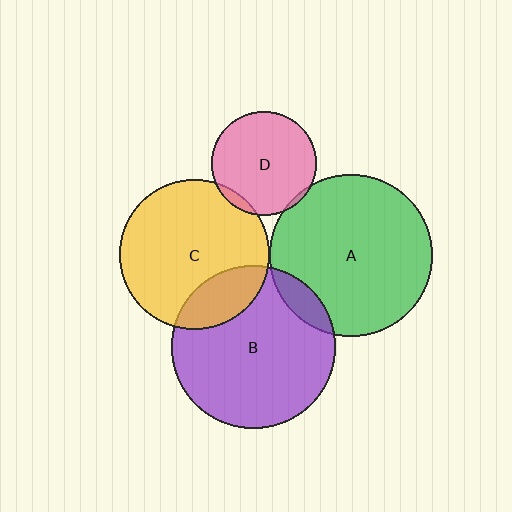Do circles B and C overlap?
Yes.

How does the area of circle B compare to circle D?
Approximately 2.4 times.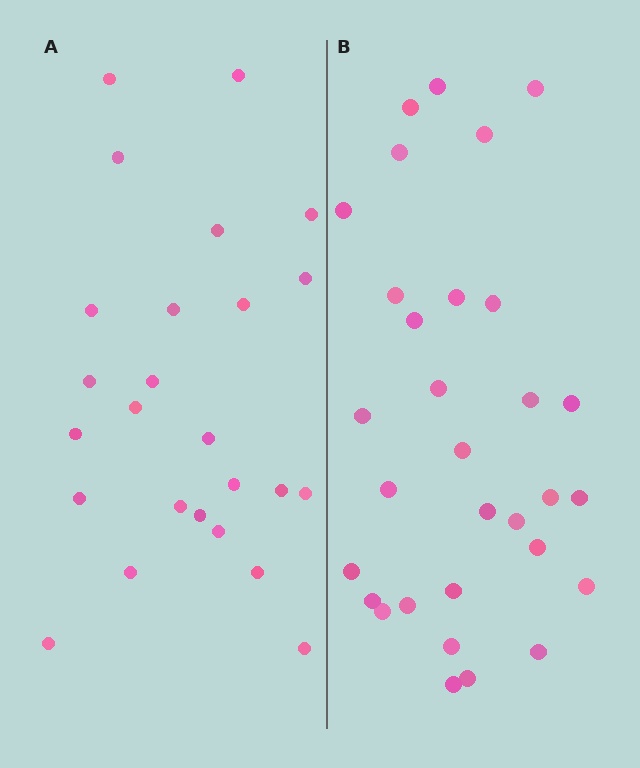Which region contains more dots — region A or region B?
Region B (the right region) has more dots.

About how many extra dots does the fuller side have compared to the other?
Region B has about 6 more dots than region A.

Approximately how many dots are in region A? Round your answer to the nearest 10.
About 20 dots. (The exact count is 25, which rounds to 20.)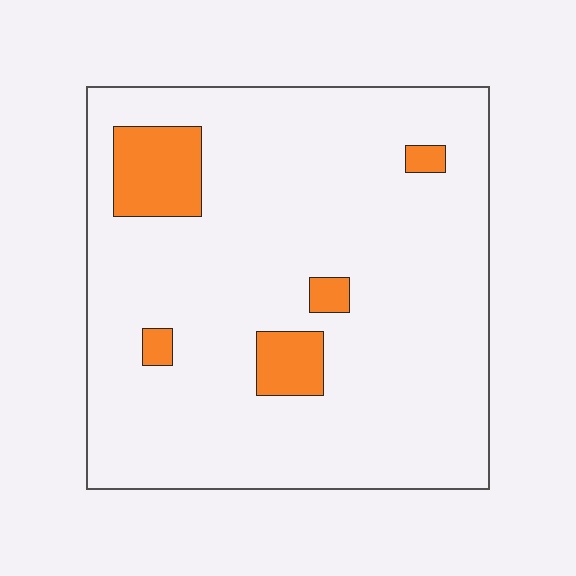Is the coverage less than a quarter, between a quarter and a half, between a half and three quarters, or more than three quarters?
Less than a quarter.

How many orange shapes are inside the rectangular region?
5.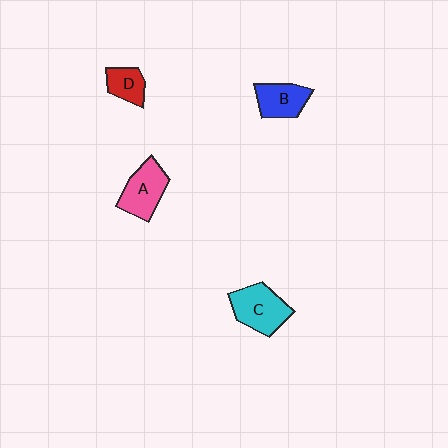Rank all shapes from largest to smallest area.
From largest to smallest: C (cyan), A (pink), B (blue), D (red).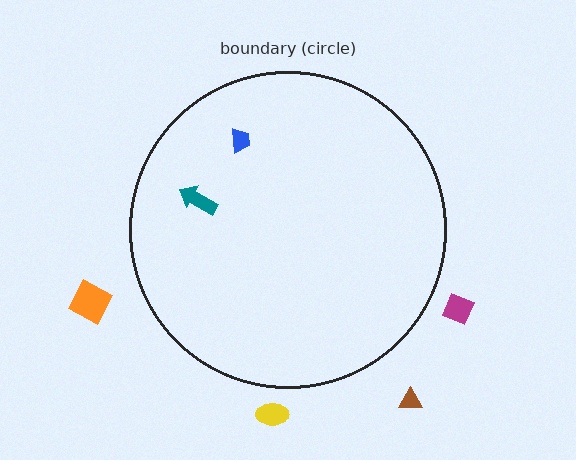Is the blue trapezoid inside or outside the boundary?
Inside.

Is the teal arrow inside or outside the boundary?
Inside.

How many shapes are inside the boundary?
2 inside, 4 outside.